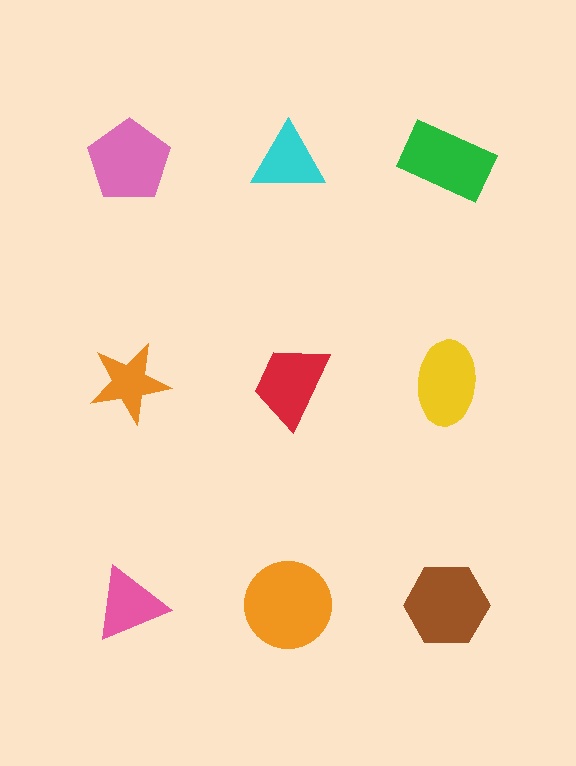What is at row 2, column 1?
An orange star.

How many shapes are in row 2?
3 shapes.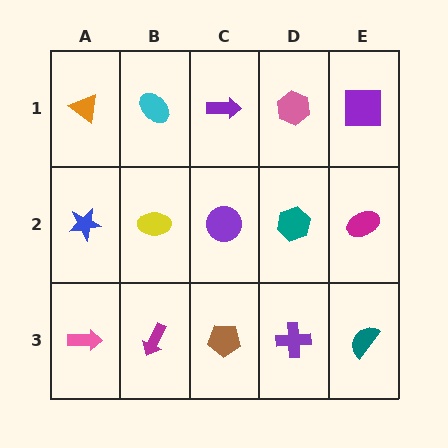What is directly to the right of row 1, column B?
A purple arrow.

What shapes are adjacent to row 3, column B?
A yellow ellipse (row 2, column B), a pink arrow (row 3, column A), a brown pentagon (row 3, column C).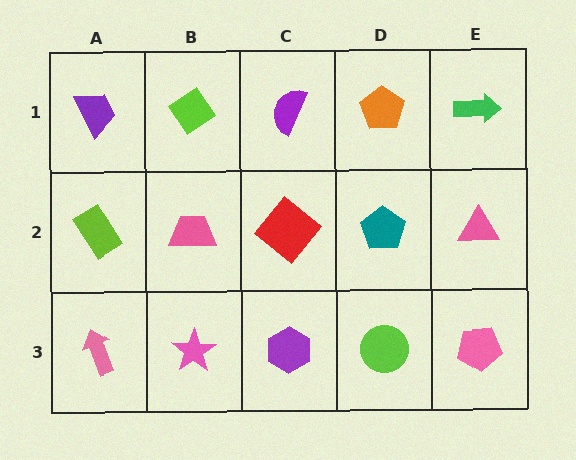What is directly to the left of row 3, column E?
A lime circle.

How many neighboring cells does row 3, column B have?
3.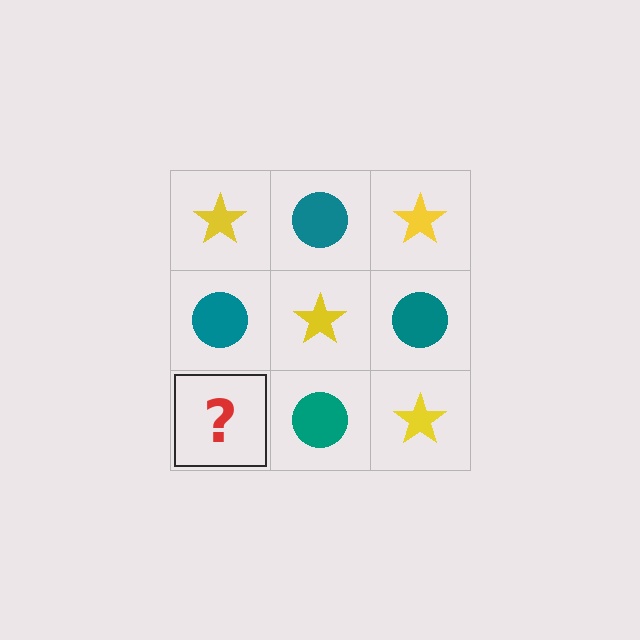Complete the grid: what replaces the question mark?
The question mark should be replaced with a yellow star.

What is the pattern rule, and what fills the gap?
The rule is that it alternates yellow star and teal circle in a checkerboard pattern. The gap should be filled with a yellow star.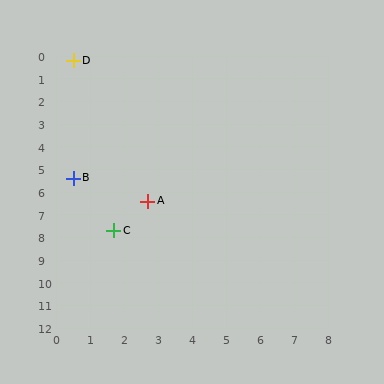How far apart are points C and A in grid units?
Points C and A are about 1.6 grid units apart.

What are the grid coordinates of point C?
Point C is at approximately (1.7, 7.7).